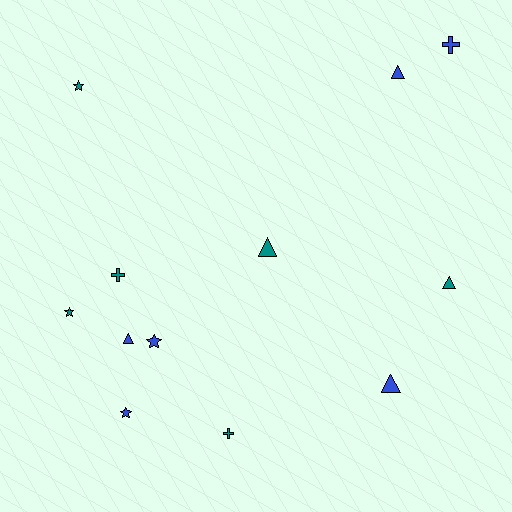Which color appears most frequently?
Teal, with 6 objects.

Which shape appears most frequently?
Triangle, with 5 objects.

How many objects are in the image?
There are 12 objects.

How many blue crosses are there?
There is 1 blue cross.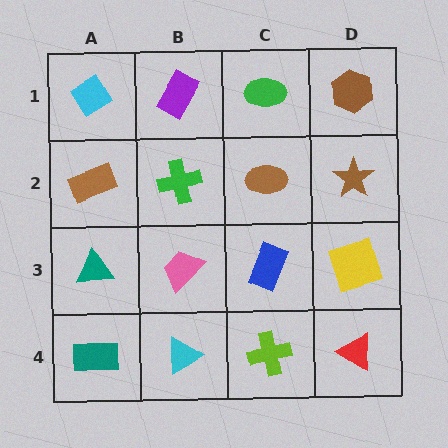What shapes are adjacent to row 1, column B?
A green cross (row 2, column B), a cyan diamond (row 1, column A), a green ellipse (row 1, column C).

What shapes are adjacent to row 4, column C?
A blue rectangle (row 3, column C), a cyan triangle (row 4, column B), a red triangle (row 4, column D).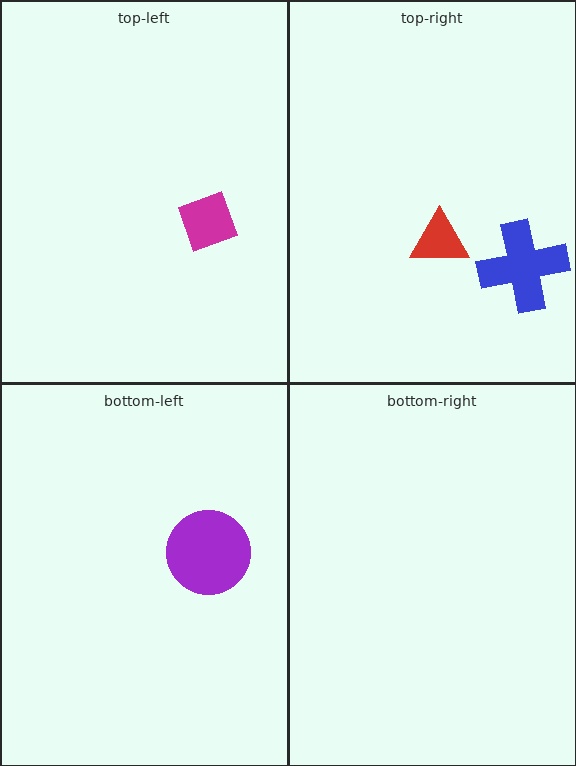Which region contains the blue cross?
The top-right region.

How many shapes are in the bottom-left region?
1.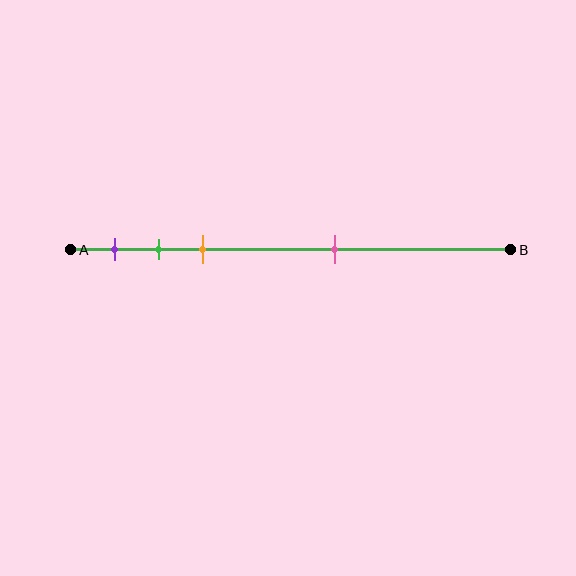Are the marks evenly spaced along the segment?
No, the marks are not evenly spaced.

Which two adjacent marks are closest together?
The green and orange marks are the closest adjacent pair.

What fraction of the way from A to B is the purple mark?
The purple mark is approximately 10% (0.1) of the way from A to B.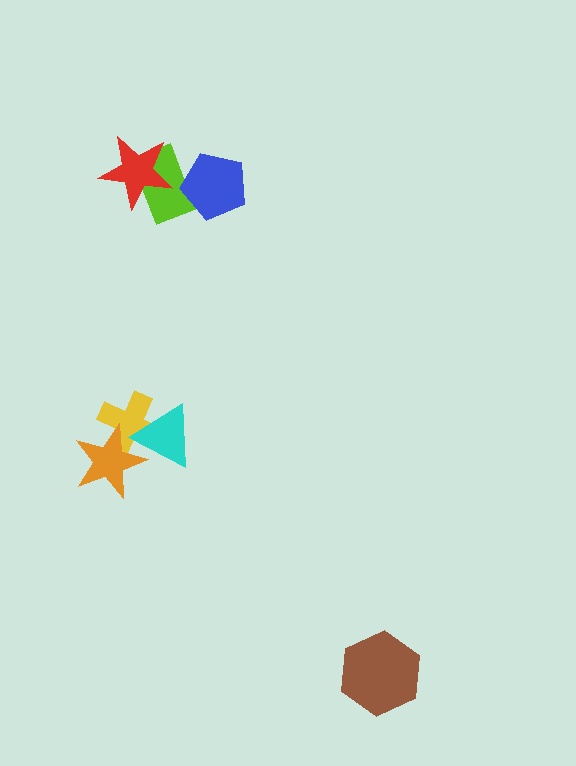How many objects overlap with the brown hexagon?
0 objects overlap with the brown hexagon.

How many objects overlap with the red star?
1 object overlaps with the red star.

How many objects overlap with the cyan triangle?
2 objects overlap with the cyan triangle.